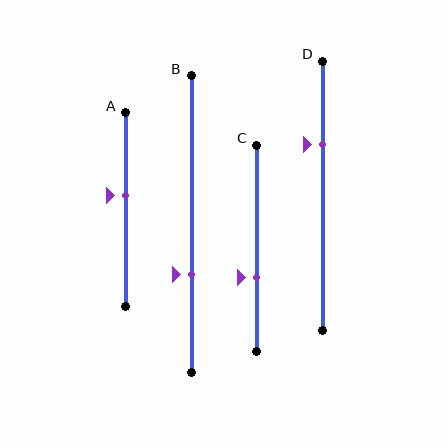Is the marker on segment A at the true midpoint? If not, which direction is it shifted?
No, the marker on segment A is shifted upward by about 7% of the segment length.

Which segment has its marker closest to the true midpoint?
Segment A has its marker closest to the true midpoint.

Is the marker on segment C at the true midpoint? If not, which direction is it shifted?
No, the marker on segment C is shifted downward by about 14% of the segment length.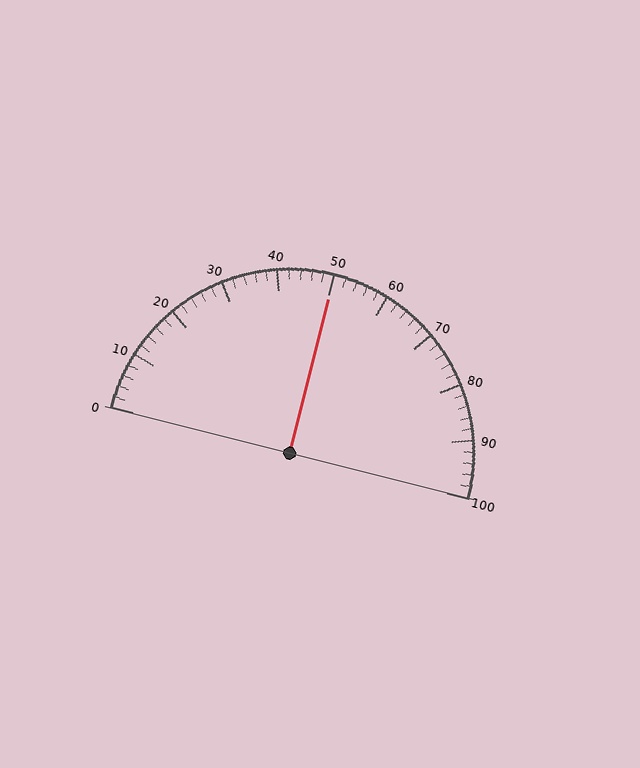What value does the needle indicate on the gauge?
The needle indicates approximately 50.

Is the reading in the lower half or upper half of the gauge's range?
The reading is in the upper half of the range (0 to 100).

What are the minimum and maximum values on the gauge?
The gauge ranges from 0 to 100.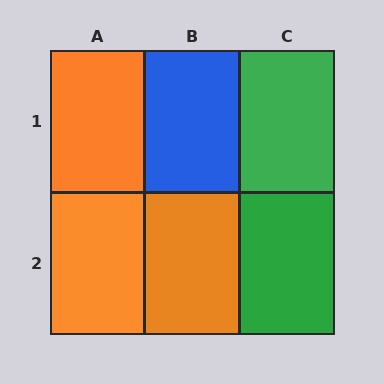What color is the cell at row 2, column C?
Green.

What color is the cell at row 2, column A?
Orange.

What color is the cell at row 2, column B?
Orange.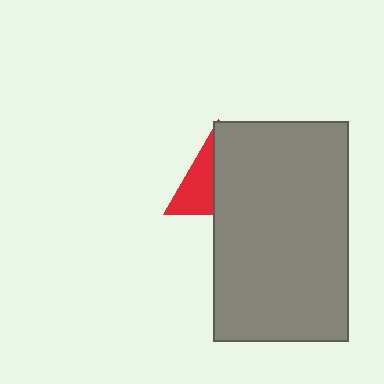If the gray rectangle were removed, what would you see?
You would see the complete red triangle.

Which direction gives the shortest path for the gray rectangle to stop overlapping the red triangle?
Moving right gives the shortest separation.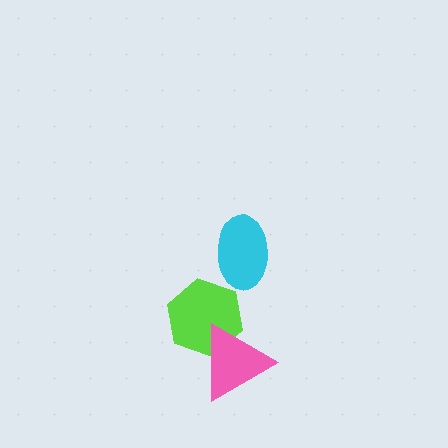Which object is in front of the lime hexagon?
The pink triangle is in front of the lime hexagon.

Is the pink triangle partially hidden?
No, no other shape covers it.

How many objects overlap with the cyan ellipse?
0 objects overlap with the cyan ellipse.